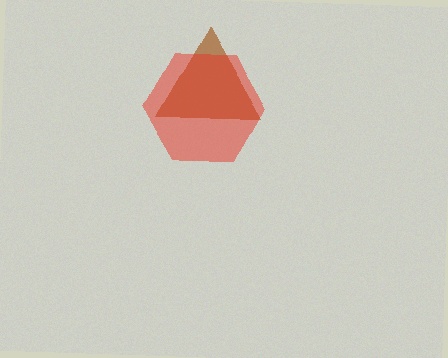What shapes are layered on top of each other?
The layered shapes are: a brown triangle, a red hexagon.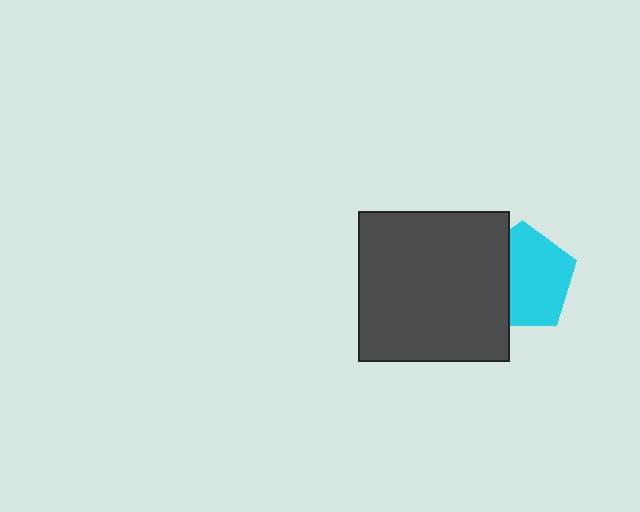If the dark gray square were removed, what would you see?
You would see the complete cyan pentagon.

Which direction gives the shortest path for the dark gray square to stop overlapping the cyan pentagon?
Moving left gives the shortest separation.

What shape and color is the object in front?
The object in front is a dark gray square.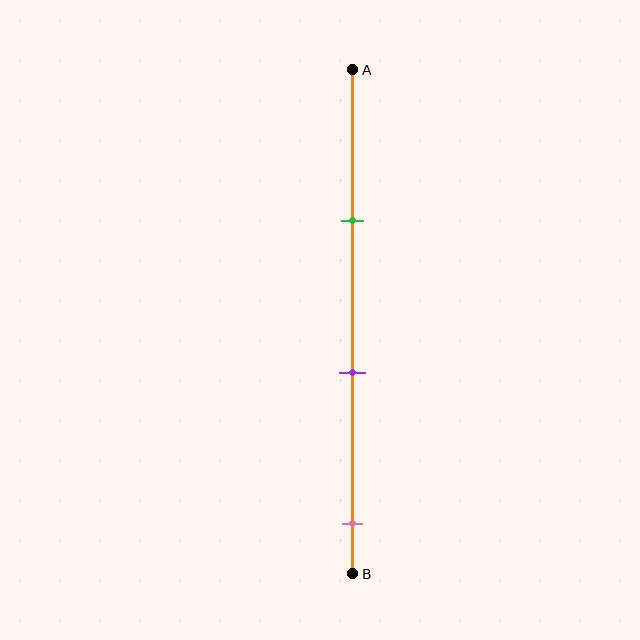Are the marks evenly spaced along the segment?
Yes, the marks are approximately evenly spaced.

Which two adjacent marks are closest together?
The green and purple marks are the closest adjacent pair.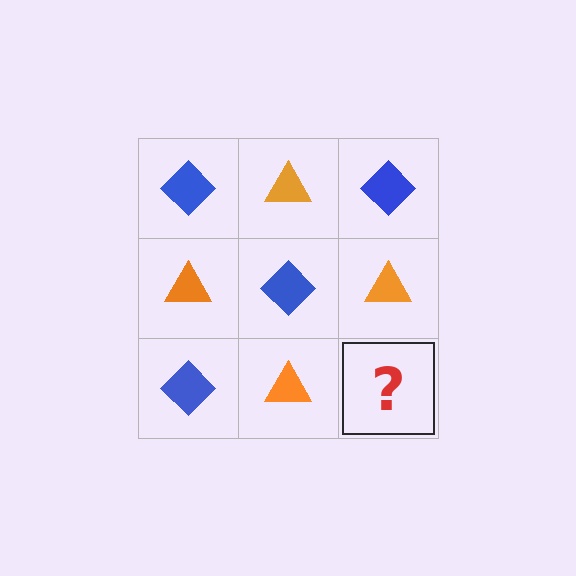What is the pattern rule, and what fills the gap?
The rule is that it alternates blue diamond and orange triangle in a checkerboard pattern. The gap should be filled with a blue diamond.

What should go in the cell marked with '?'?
The missing cell should contain a blue diamond.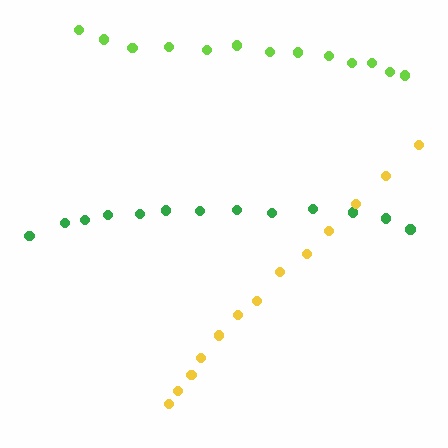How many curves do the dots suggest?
There are 3 distinct paths.